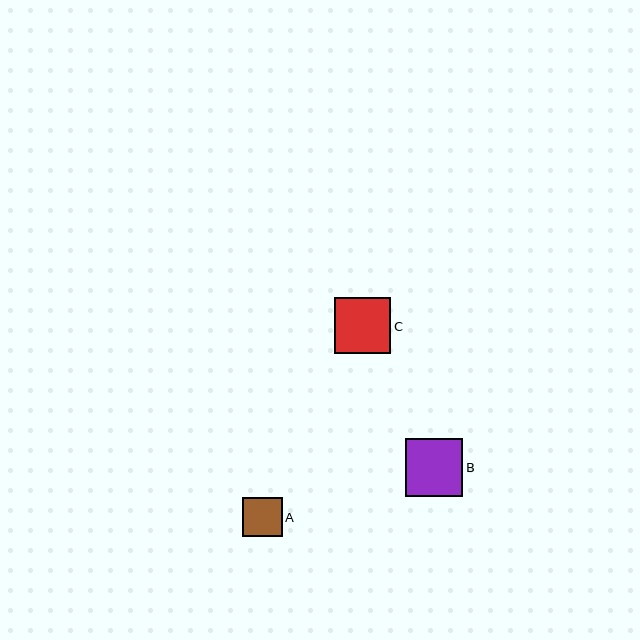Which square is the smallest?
Square A is the smallest with a size of approximately 40 pixels.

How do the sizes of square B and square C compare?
Square B and square C are approximately the same size.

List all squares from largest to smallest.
From largest to smallest: B, C, A.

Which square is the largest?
Square B is the largest with a size of approximately 58 pixels.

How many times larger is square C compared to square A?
Square C is approximately 1.4 times the size of square A.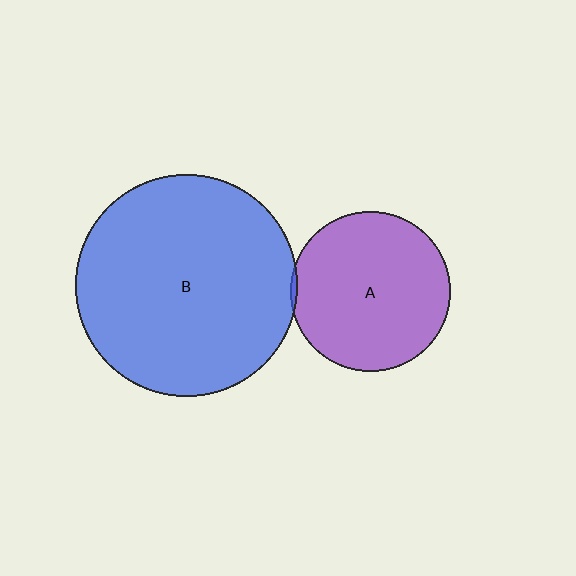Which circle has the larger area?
Circle B (blue).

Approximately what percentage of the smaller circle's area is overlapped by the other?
Approximately 5%.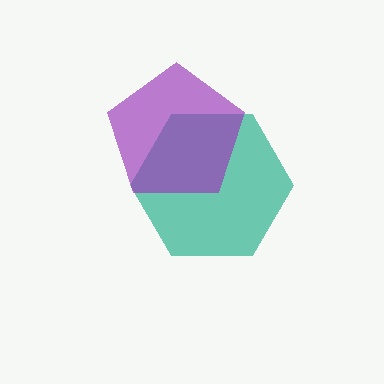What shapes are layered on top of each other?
The layered shapes are: a teal hexagon, a purple pentagon.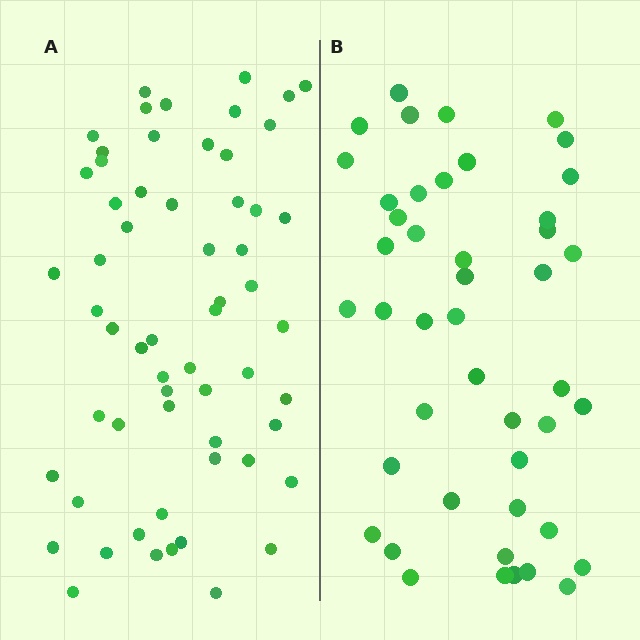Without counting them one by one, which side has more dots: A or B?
Region A (the left region) has more dots.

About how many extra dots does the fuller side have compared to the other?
Region A has approximately 15 more dots than region B.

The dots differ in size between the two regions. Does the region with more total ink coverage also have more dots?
No. Region B has more total ink coverage because its dots are larger, but region A actually contains more individual dots. Total area can be misleading — the number of items is what matters here.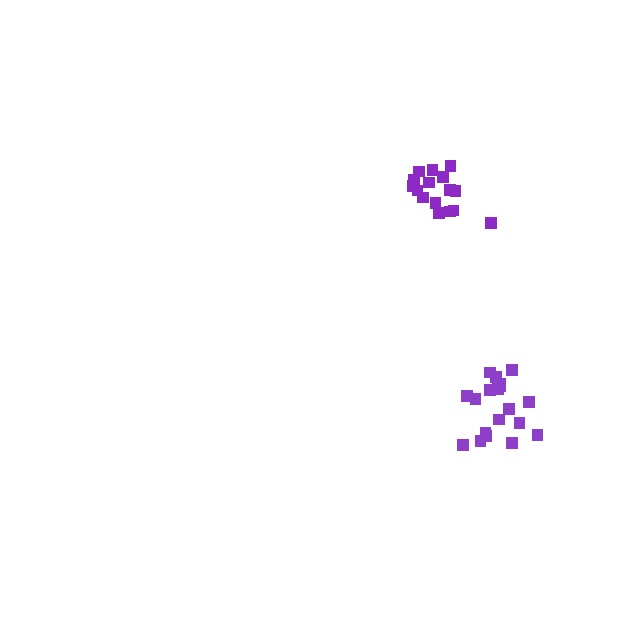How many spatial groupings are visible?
There are 2 spatial groupings.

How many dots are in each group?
Group 1: 16 dots, Group 2: 19 dots (35 total).